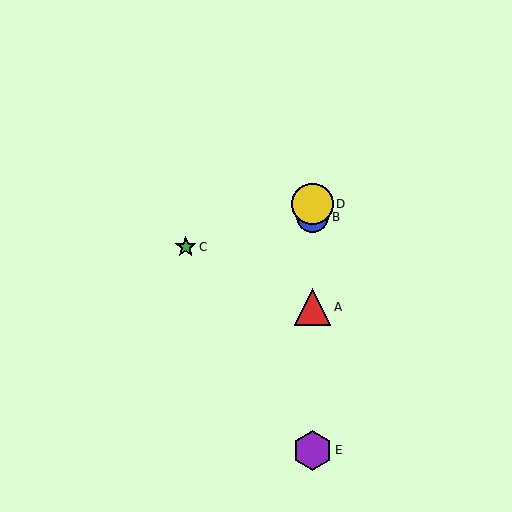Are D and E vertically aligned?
Yes, both are at x≈313.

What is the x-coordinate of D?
Object D is at x≈313.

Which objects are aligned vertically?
Objects A, B, D, E are aligned vertically.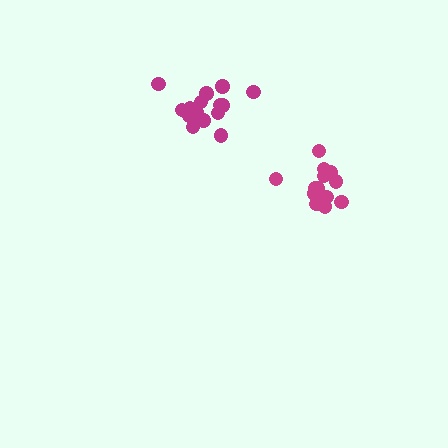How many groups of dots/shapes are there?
There are 2 groups.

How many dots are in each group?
Group 1: 16 dots, Group 2: 16 dots (32 total).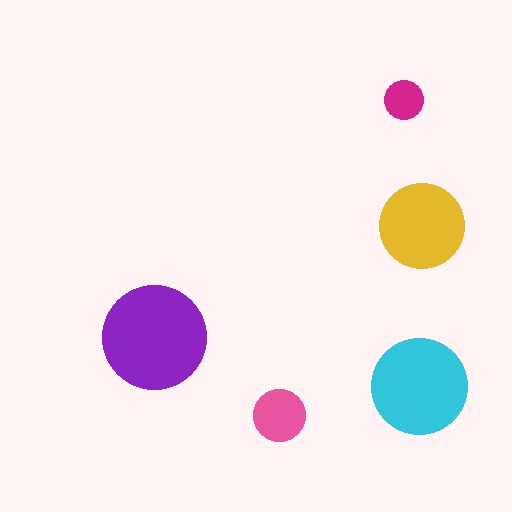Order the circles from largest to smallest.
the purple one, the cyan one, the yellow one, the pink one, the magenta one.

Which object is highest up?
The magenta circle is topmost.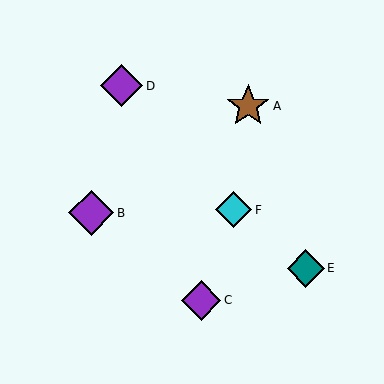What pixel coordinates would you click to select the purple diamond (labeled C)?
Click at (201, 300) to select the purple diamond C.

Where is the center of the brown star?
The center of the brown star is at (248, 106).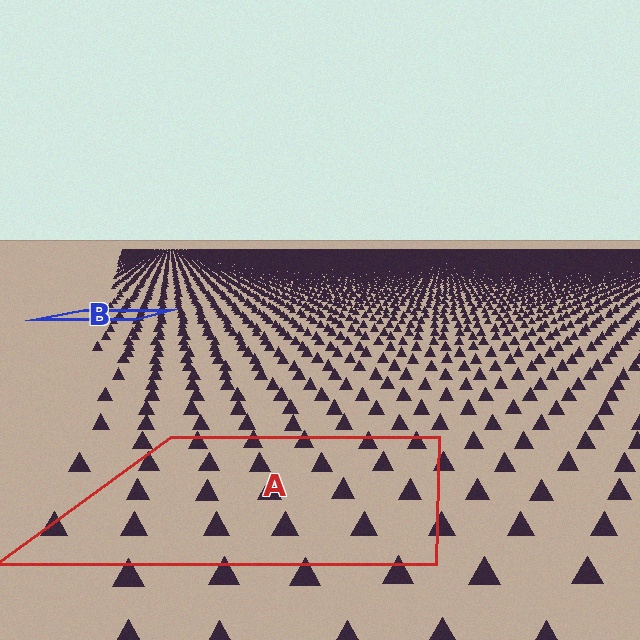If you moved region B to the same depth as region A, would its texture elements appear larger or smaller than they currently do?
They would appear larger. At a closer depth, the same texture elements are projected at a bigger on-screen size.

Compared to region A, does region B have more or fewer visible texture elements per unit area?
Region B has more texture elements per unit area — they are packed more densely because it is farther away.